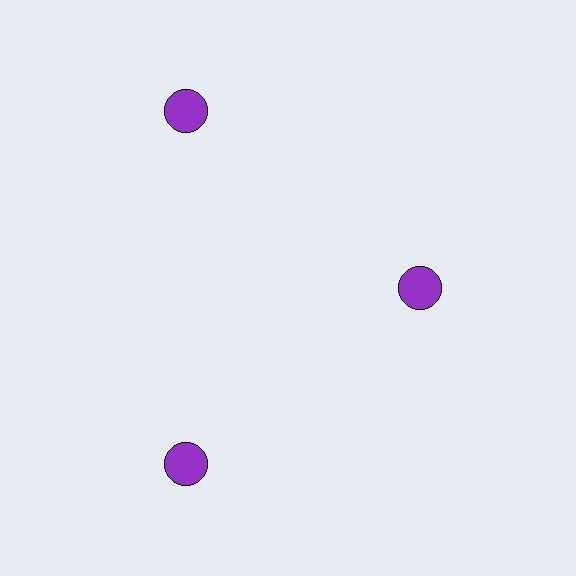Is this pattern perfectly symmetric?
No. The 3 purple circles are arranged in a ring, but one element near the 3 o'clock position is pulled inward toward the center, breaking the 3-fold rotational symmetry.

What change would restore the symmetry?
The symmetry would be restored by moving it outward, back onto the ring so that all 3 circles sit at equal angles and equal distance from the center.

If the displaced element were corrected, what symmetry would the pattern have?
It would have 3-fold rotational symmetry — the pattern would map onto itself every 120 degrees.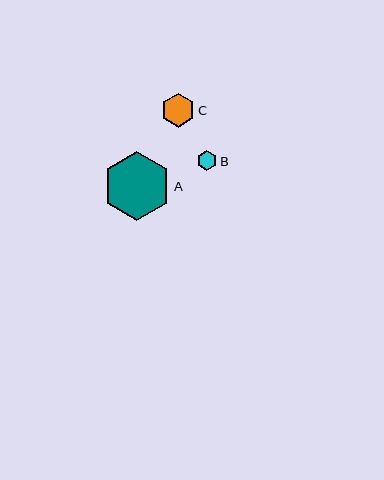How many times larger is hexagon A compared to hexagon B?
Hexagon A is approximately 3.4 times the size of hexagon B.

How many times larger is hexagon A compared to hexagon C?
Hexagon A is approximately 2.0 times the size of hexagon C.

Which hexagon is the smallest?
Hexagon B is the smallest with a size of approximately 20 pixels.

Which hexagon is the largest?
Hexagon A is the largest with a size of approximately 68 pixels.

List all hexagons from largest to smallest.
From largest to smallest: A, C, B.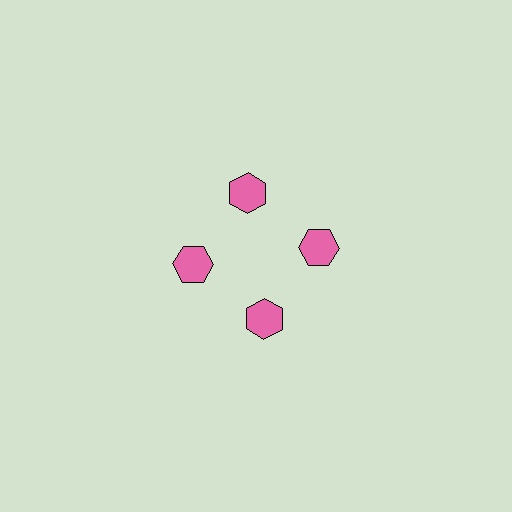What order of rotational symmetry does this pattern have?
This pattern has 4-fold rotational symmetry.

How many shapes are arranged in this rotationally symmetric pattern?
There are 4 shapes, arranged in 4 groups of 1.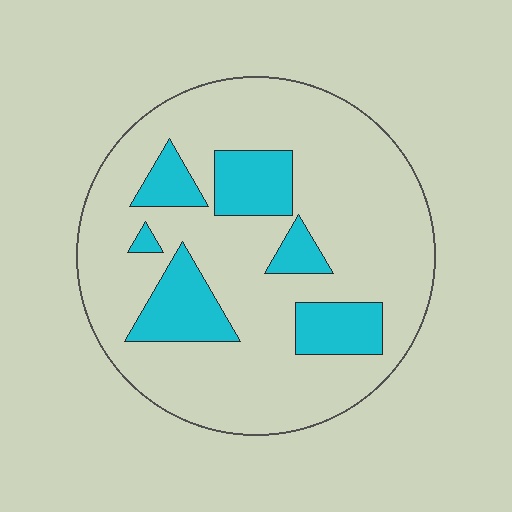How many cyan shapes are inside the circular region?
6.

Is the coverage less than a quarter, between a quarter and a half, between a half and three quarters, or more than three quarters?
Less than a quarter.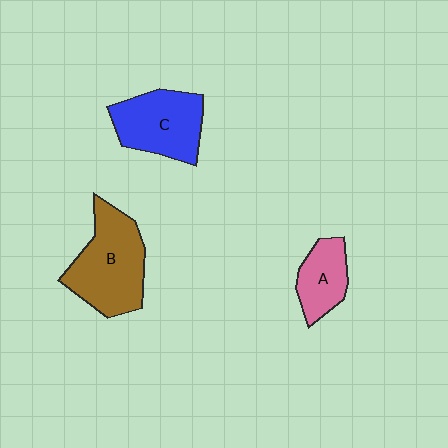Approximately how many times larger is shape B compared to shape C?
Approximately 1.2 times.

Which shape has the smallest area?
Shape A (pink).